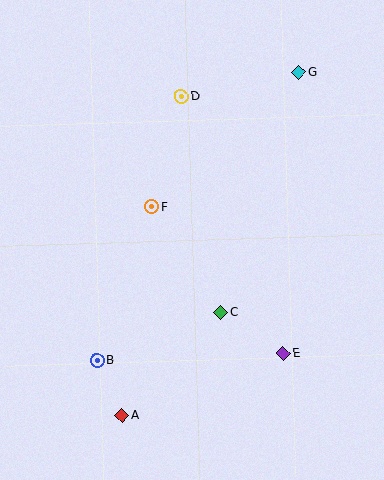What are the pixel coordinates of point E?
Point E is at (283, 353).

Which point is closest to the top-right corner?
Point G is closest to the top-right corner.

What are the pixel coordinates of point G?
Point G is at (299, 72).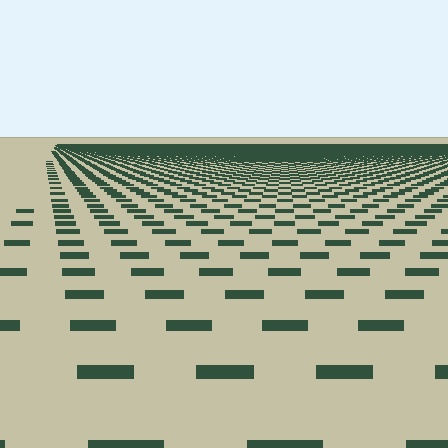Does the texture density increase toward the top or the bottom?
Density increases toward the top.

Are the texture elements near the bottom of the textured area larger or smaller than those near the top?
Larger. Near the bottom, elements are closer to the viewer and appear at a bigger on-screen size.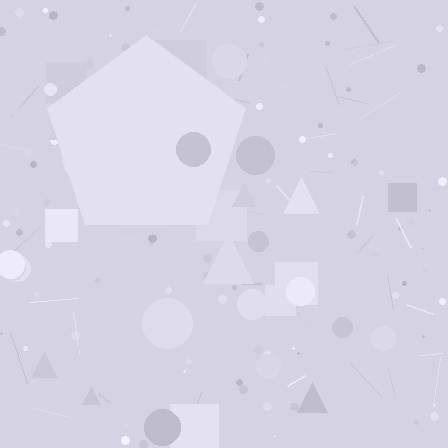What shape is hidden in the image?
A pentagon is hidden in the image.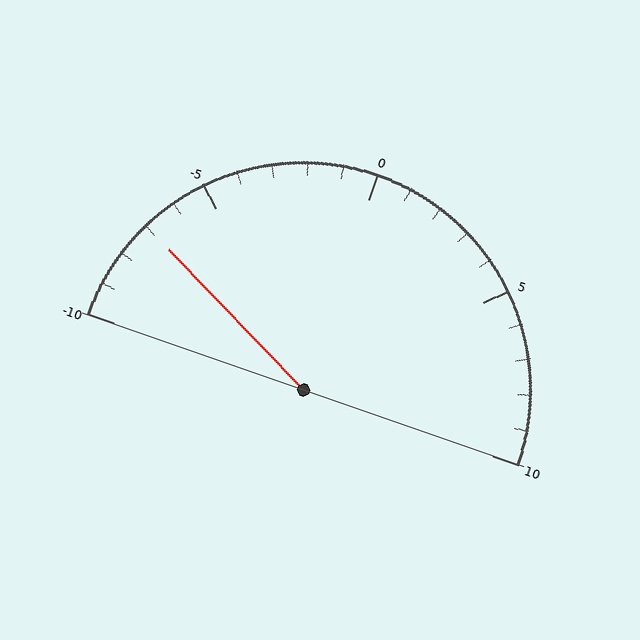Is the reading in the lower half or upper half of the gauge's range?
The reading is in the lower half of the range (-10 to 10).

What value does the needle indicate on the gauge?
The needle indicates approximately -7.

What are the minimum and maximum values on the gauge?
The gauge ranges from -10 to 10.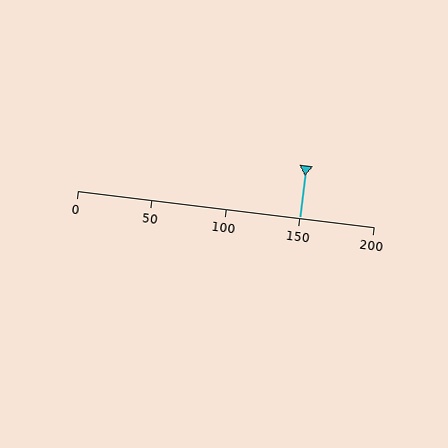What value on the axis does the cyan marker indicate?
The marker indicates approximately 150.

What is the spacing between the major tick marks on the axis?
The major ticks are spaced 50 apart.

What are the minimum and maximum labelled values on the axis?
The axis runs from 0 to 200.